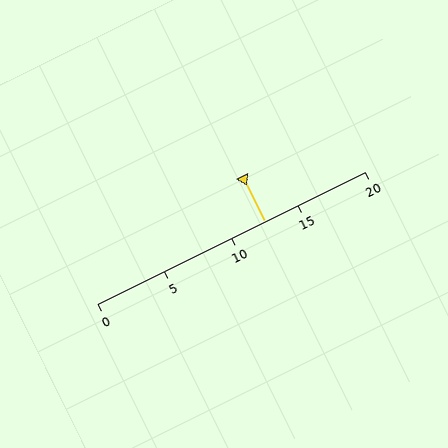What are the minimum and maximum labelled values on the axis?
The axis runs from 0 to 20.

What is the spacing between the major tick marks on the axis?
The major ticks are spaced 5 apart.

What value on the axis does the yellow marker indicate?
The marker indicates approximately 12.5.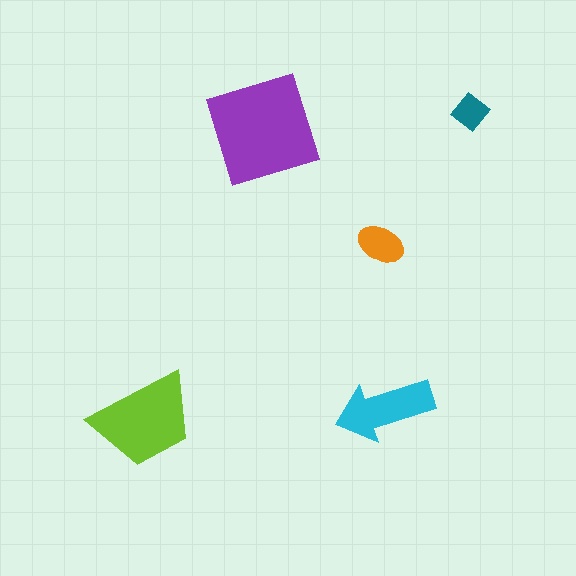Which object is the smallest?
The teal diamond.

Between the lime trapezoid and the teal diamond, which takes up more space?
The lime trapezoid.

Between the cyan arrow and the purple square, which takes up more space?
The purple square.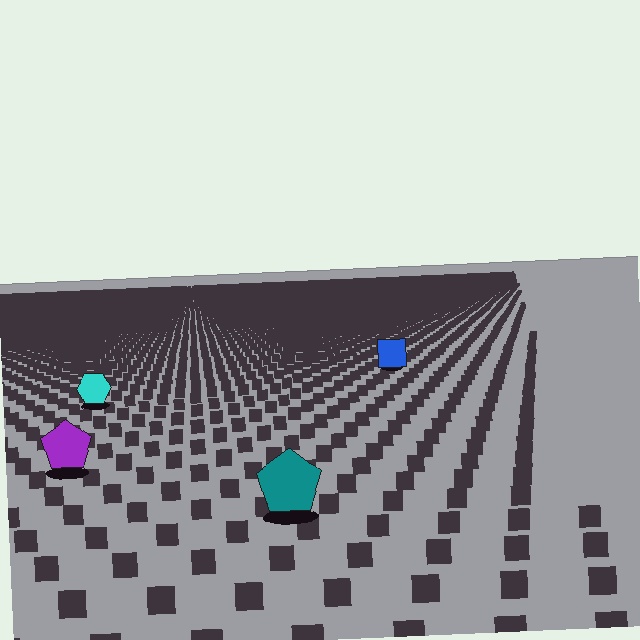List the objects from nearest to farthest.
From nearest to farthest: the teal pentagon, the purple pentagon, the cyan hexagon, the blue square.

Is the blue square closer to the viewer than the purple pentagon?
No. The purple pentagon is closer — you can tell from the texture gradient: the ground texture is coarser near it.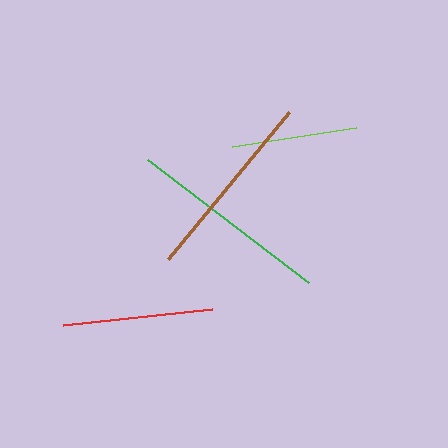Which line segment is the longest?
The green line is the longest at approximately 203 pixels.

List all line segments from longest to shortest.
From longest to shortest: green, brown, red, lime.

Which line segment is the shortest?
The lime line is the shortest at approximately 125 pixels.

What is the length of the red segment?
The red segment is approximately 149 pixels long.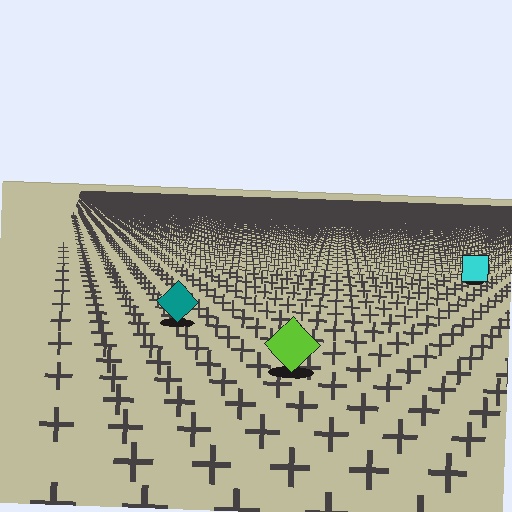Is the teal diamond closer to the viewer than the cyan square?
Yes. The teal diamond is closer — you can tell from the texture gradient: the ground texture is coarser near it.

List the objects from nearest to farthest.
From nearest to farthest: the lime diamond, the teal diamond, the cyan square.